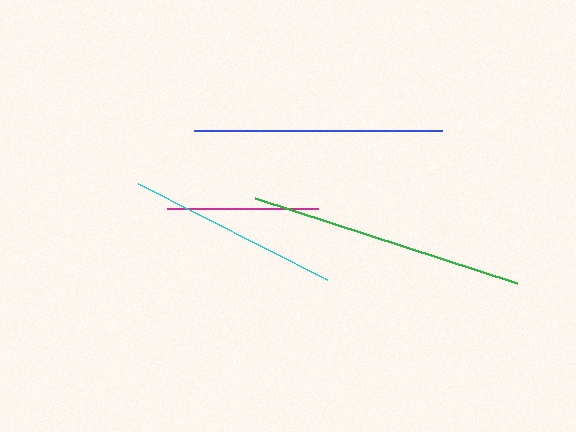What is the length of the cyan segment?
The cyan segment is approximately 212 pixels long.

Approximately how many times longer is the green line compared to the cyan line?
The green line is approximately 1.3 times the length of the cyan line.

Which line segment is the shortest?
The magenta line is the shortest at approximately 152 pixels.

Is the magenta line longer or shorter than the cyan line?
The cyan line is longer than the magenta line.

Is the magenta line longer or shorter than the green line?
The green line is longer than the magenta line.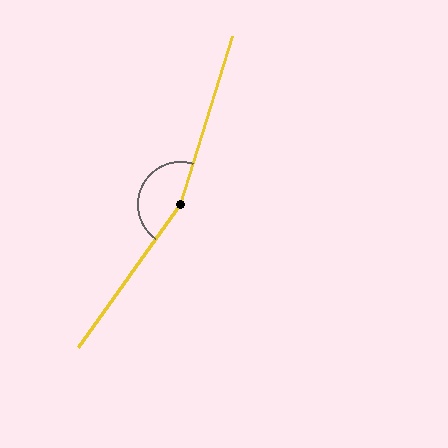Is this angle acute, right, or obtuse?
It is obtuse.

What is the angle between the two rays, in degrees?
Approximately 162 degrees.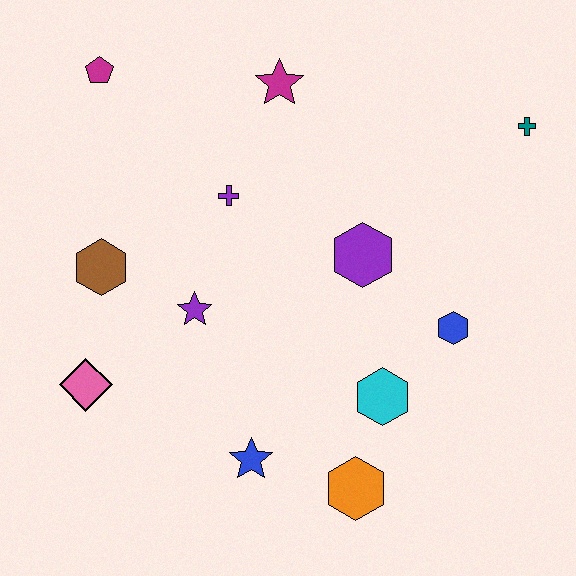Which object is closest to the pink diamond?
The brown hexagon is closest to the pink diamond.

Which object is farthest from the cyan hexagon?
The magenta pentagon is farthest from the cyan hexagon.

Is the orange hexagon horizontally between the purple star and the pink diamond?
No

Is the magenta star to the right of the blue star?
Yes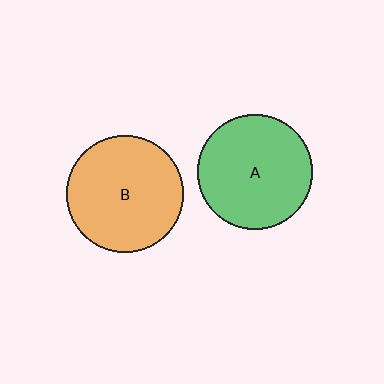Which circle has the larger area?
Circle B (orange).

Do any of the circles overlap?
No, none of the circles overlap.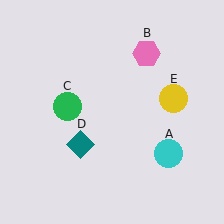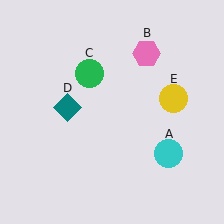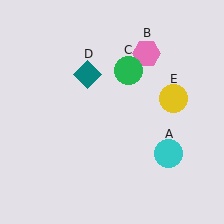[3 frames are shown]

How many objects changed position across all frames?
2 objects changed position: green circle (object C), teal diamond (object D).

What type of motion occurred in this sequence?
The green circle (object C), teal diamond (object D) rotated clockwise around the center of the scene.